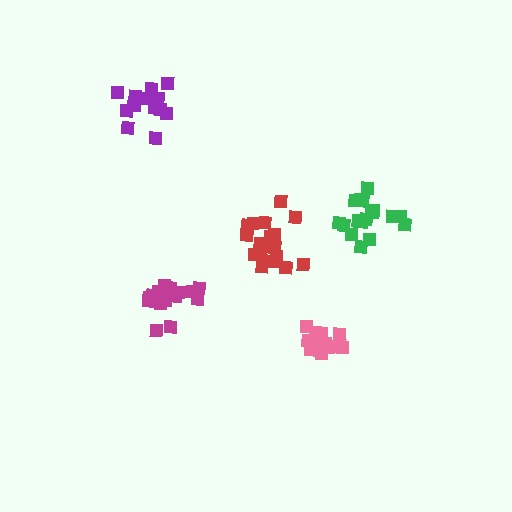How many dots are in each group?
Group 1: 19 dots, Group 2: 17 dots, Group 3: 14 dots, Group 4: 13 dots, Group 5: 19 dots (82 total).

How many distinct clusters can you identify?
There are 5 distinct clusters.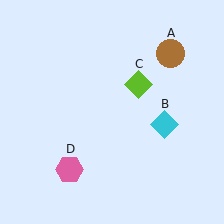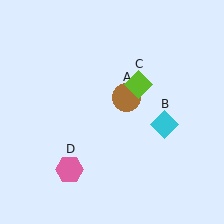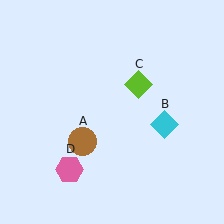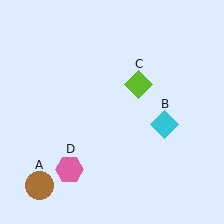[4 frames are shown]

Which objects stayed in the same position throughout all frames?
Cyan diamond (object B) and lime diamond (object C) and pink hexagon (object D) remained stationary.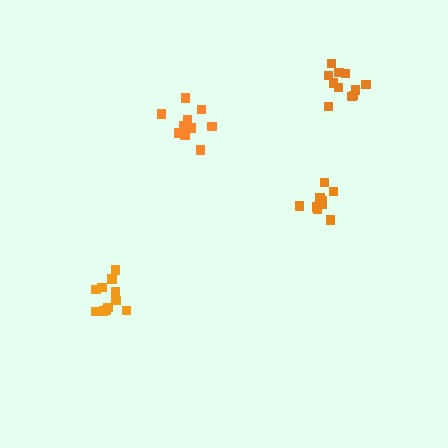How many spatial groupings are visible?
There are 4 spatial groupings.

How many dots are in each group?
Group 1: 11 dots, Group 2: 11 dots, Group 3: 9 dots, Group 4: 10 dots (41 total).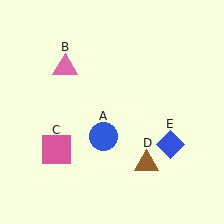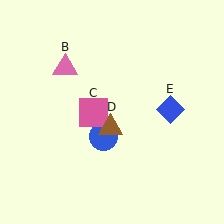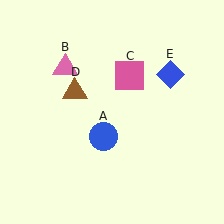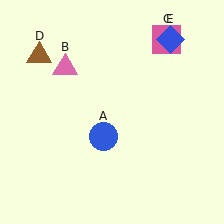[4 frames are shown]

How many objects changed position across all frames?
3 objects changed position: pink square (object C), brown triangle (object D), blue diamond (object E).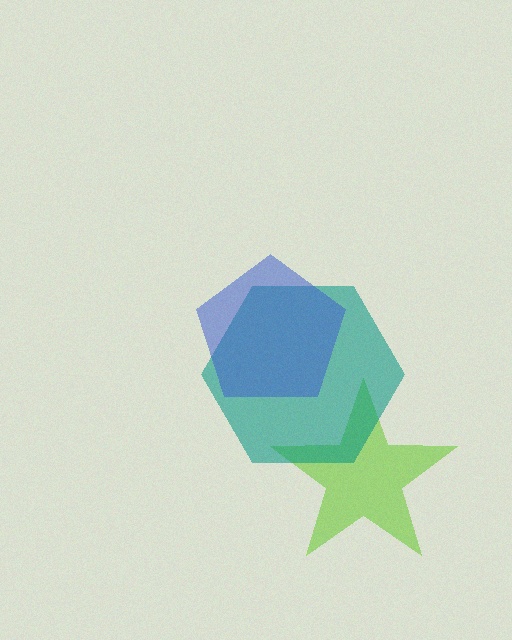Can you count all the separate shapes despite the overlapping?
Yes, there are 3 separate shapes.